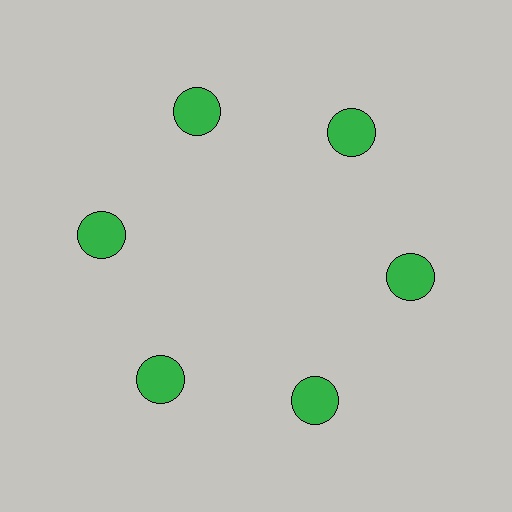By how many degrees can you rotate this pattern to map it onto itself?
The pattern maps onto itself every 60 degrees of rotation.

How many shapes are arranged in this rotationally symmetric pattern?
There are 6 shapes, arranged in 6 groups of 1.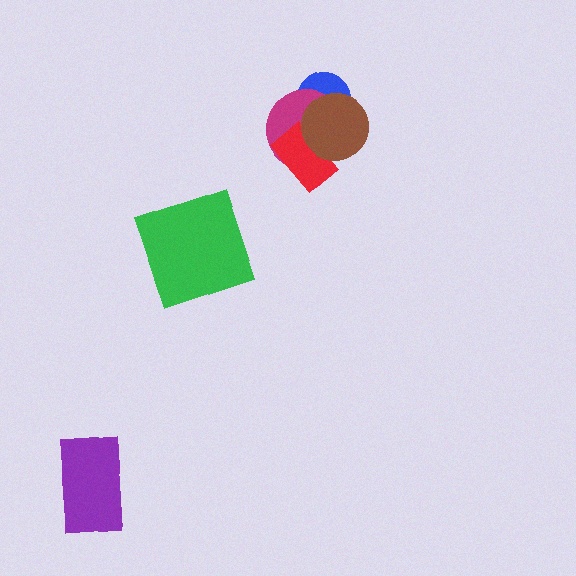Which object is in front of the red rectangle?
The brown circle is in front of the red rectangle.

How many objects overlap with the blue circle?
2 objects overlap with the blue circle.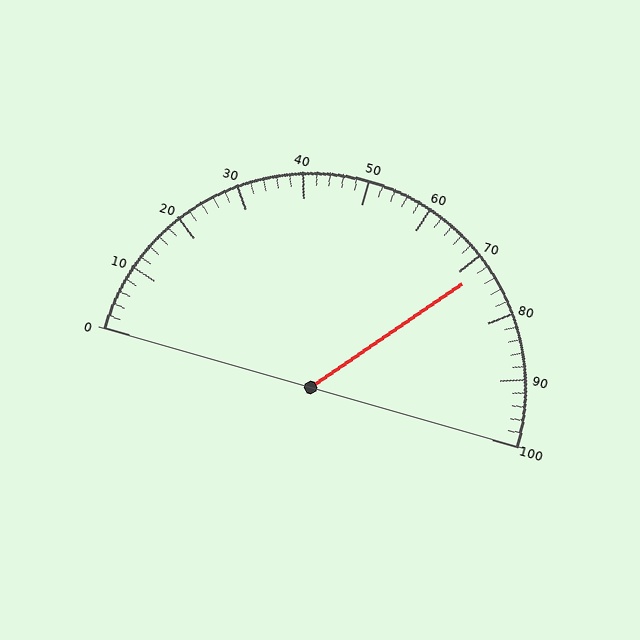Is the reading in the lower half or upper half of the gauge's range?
The reading is in the upper half of the range (0 to 100).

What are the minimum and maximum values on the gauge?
The gauge ranges from 0 to 100.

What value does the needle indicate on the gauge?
The needle indicates approximately 72.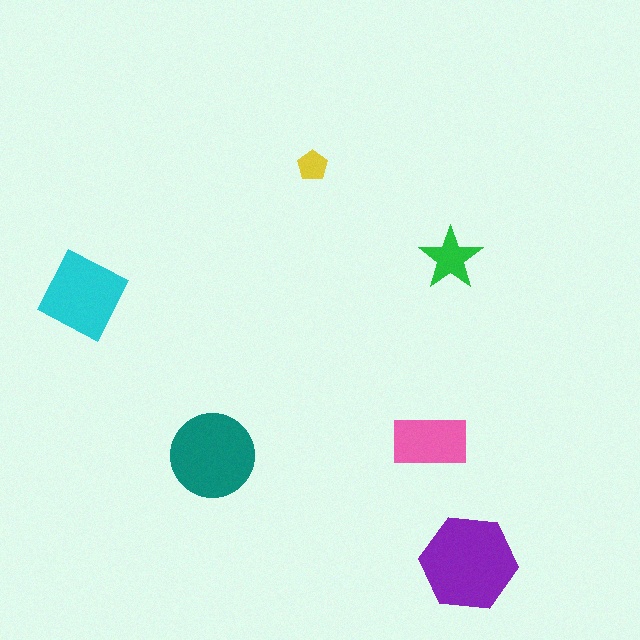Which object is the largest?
The purple hexagon.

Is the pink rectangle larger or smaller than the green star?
Larger.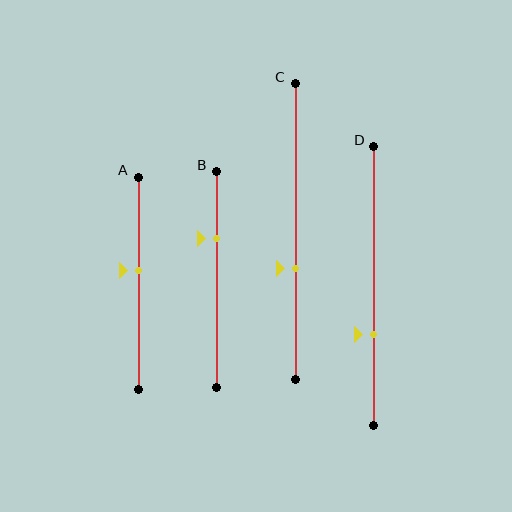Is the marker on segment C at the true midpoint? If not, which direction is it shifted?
No, the marker on segment C is shifted downward by about 13% of the segment length.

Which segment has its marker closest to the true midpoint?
Segment A has its marker closest to the true midpoint.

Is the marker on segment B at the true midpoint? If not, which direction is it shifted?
No, the marker on segment B is shifted upward by about 19% of the segment length.